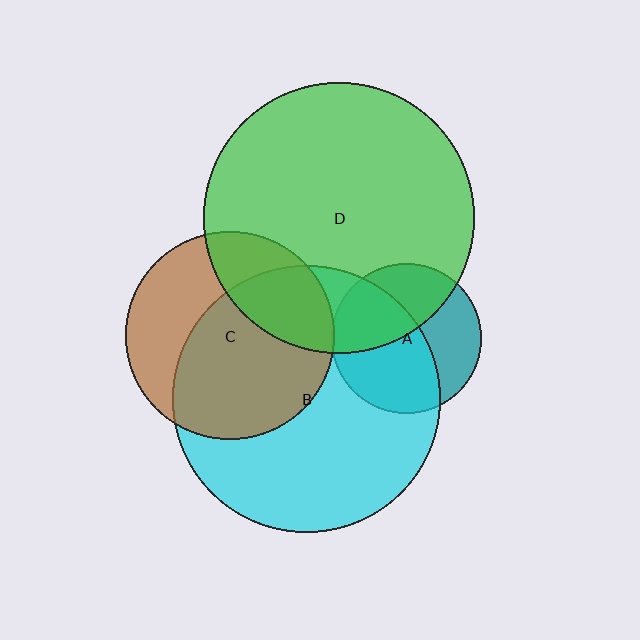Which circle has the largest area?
Circle D (green).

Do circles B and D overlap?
Yes.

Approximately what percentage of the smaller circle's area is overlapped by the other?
Approximately 20%.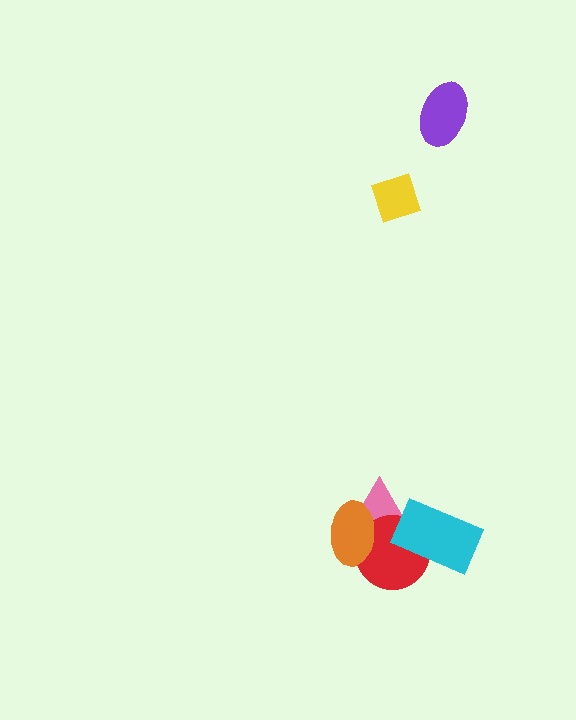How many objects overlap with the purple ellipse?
0 objects overlap with the purple ellipse.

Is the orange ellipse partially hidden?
No, no other shape covers it.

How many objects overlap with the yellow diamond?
0 objects overlap with the yellow diamond.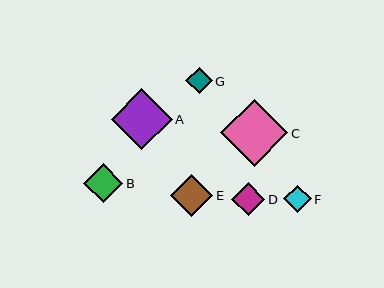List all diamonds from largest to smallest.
From largest to smallest: C, A, E, B, D, F, G.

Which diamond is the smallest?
Diamond G is the smallest with a size of approximately 26 pixels.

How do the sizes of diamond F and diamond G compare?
Diamond F and diamond G are approximately the same size.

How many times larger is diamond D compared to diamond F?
Diamond D is approximately 1.2 times the size of diamond F.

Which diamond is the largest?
Diamond C is the largest with a size of approximately 67 pixels.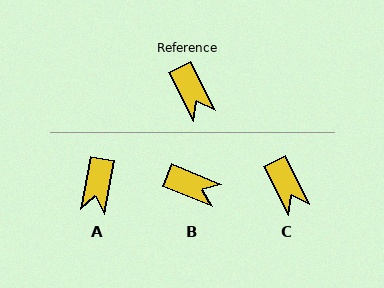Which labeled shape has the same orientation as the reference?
C.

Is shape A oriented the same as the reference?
No, it is off by about 37 degrees.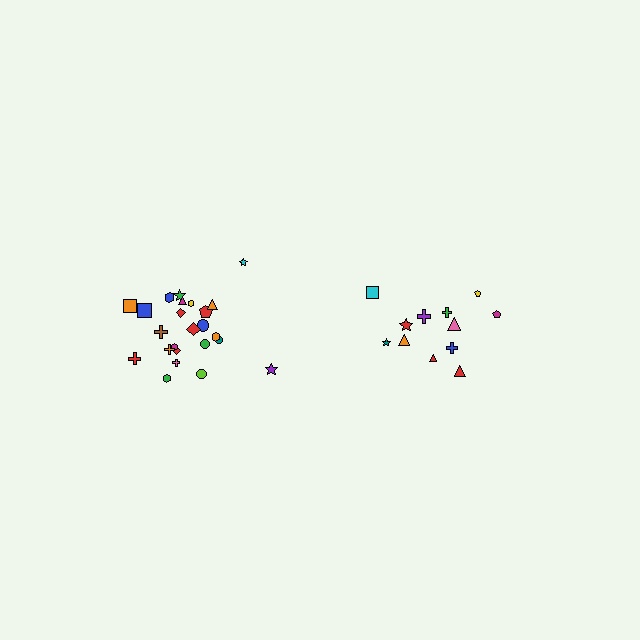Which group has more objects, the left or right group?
The left group.